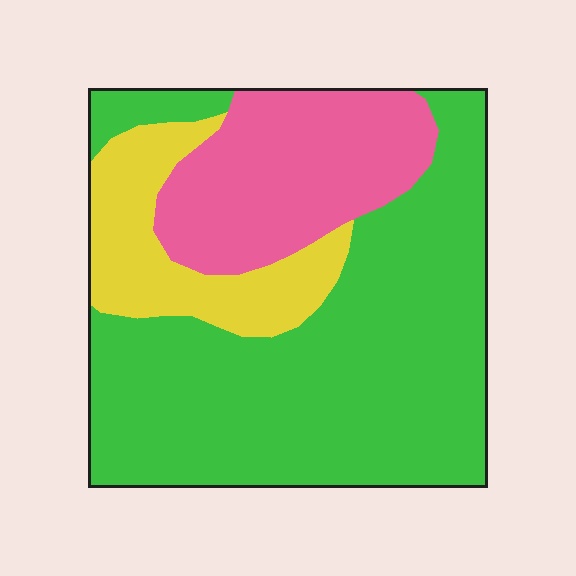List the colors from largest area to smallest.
From largest to smallest: green, pink, yellow.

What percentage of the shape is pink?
Pink covers around 25% of the shape.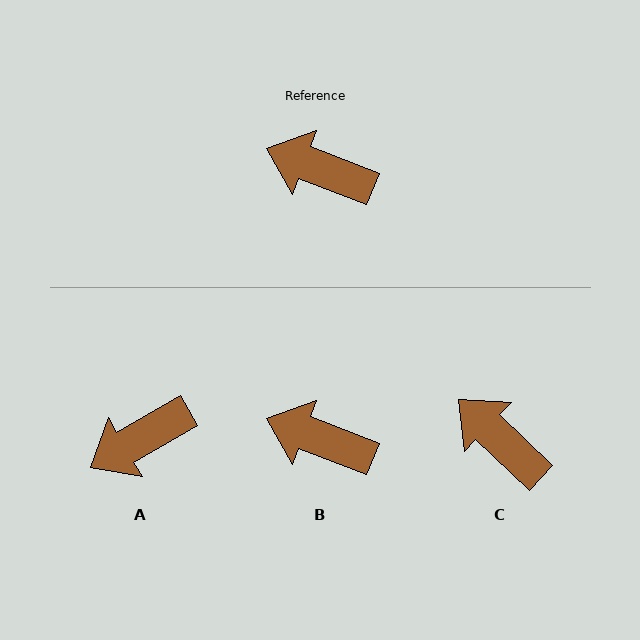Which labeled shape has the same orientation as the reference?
B.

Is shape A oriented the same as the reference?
No, it is off by about 51 degrees.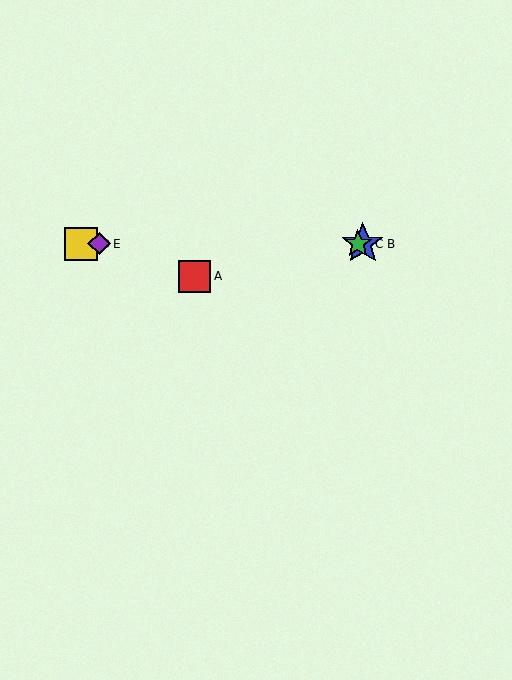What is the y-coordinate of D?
Object D is at y≈244.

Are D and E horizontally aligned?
Yes, both are at y≈244.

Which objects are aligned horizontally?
Objects B, C, D, E are aligned horizontally.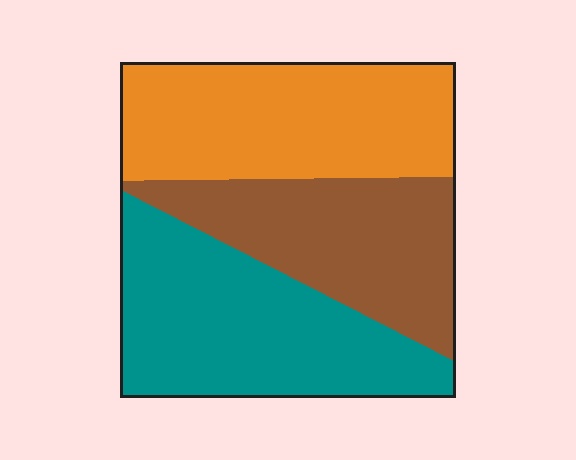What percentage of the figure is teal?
Teal takes up about three eighths (3/8) of the figure.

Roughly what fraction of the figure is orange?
Orange covers about 35% of the figure.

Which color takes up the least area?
Brown, at roughly 30%.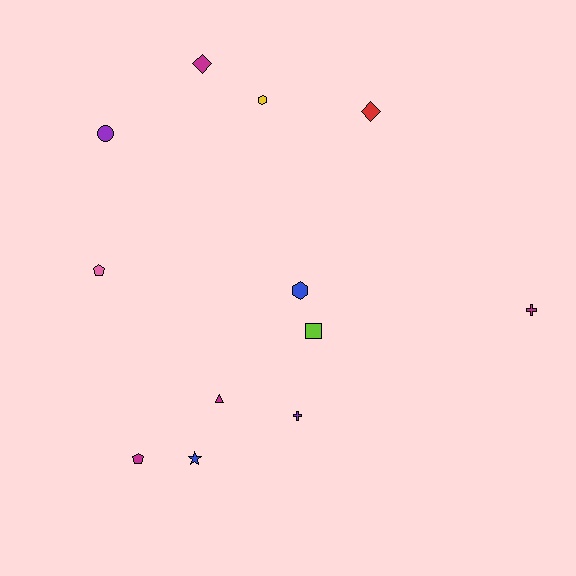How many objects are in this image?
There are 12 objects.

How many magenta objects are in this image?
There are 4 magenta objects.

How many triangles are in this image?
There is 1 triangle.